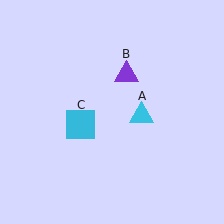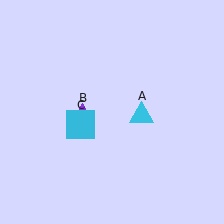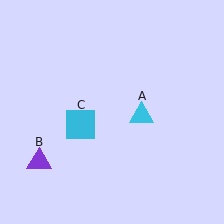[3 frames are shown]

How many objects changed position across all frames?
1 object changed position: purple triangle (object B).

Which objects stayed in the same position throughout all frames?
Cyan triangle (object A) and cyan square (object C) remained stationary.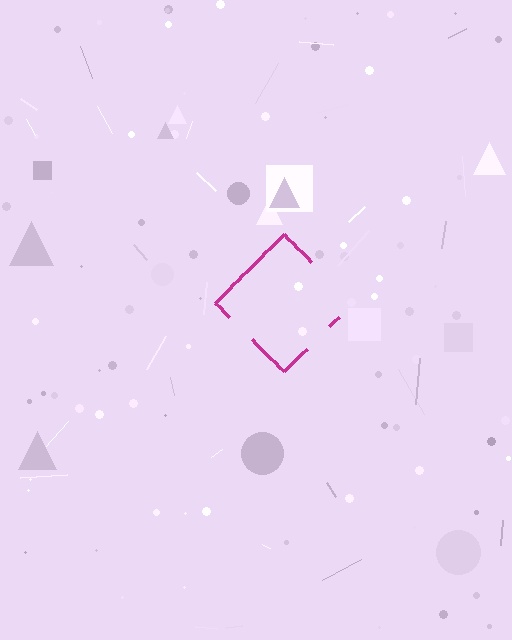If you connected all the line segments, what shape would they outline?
They would outline a diamond.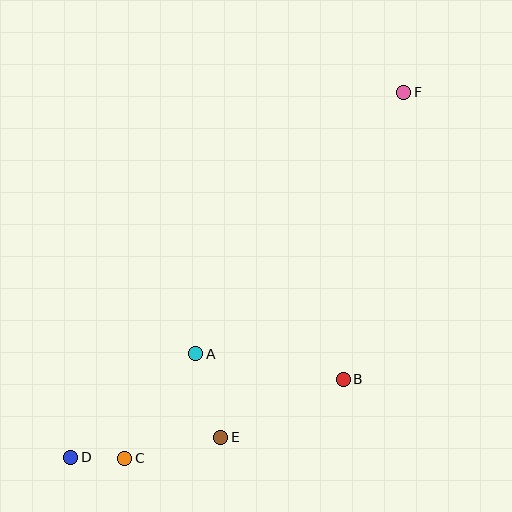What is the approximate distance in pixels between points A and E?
The distance between A and E is approximately 87 pixels.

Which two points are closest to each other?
Points C and D are closest to each other.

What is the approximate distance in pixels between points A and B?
The distance between A and B is approximately 150 pixels.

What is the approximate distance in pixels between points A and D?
The distance between A and D is approximately 162 pixels.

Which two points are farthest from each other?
Points D and F are farthest from each other.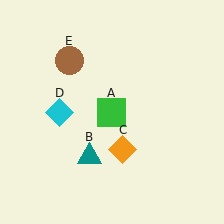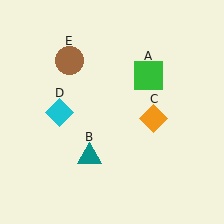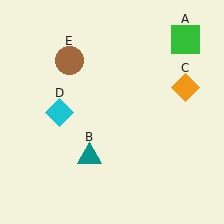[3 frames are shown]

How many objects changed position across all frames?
2 objects changed position: green square (object A), orange diamond (object C).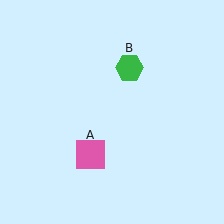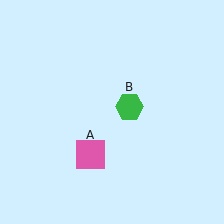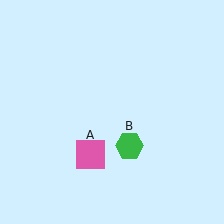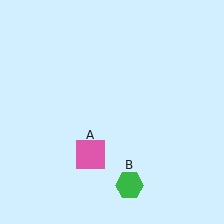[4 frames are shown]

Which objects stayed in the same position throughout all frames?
Pink square (object A) remained stationary.